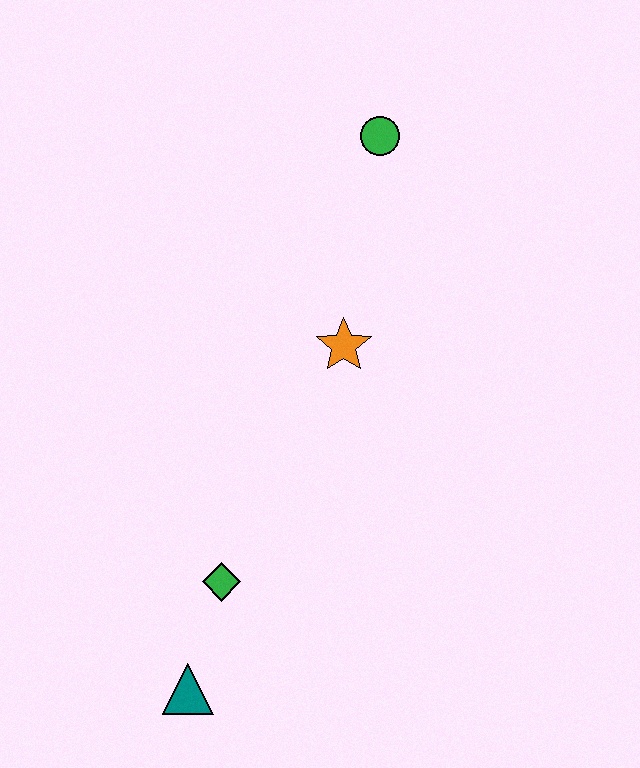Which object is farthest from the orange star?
The teal triangle is farthest from the orange star.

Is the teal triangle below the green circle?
Yes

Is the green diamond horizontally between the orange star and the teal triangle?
Yes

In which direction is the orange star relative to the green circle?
The orange star is below the green circle.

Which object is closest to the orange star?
The green circle is closest to the orange star.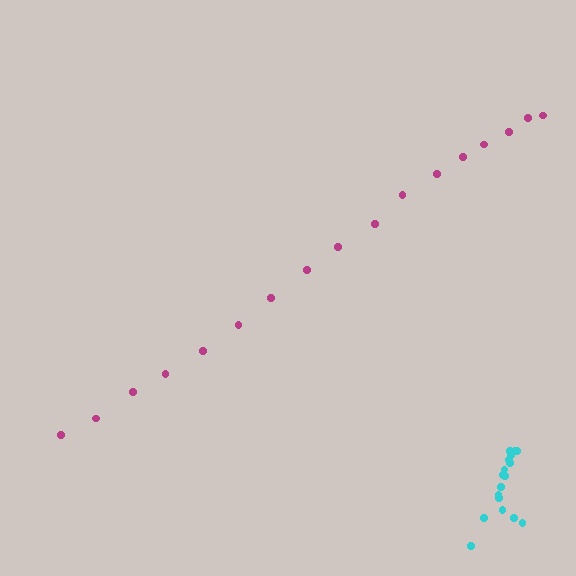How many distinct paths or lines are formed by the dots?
There are 2 distinct paths.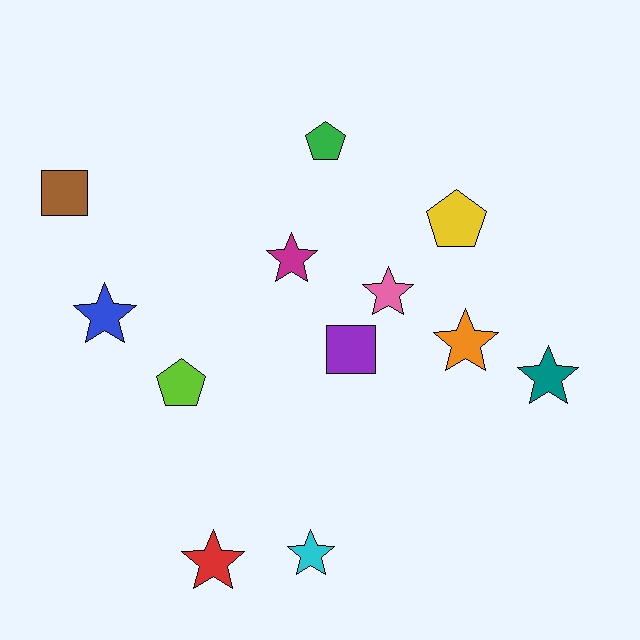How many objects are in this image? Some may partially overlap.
There are 12 objects.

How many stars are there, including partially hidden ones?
There are 7 stars.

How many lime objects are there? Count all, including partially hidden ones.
There is 1 lime object.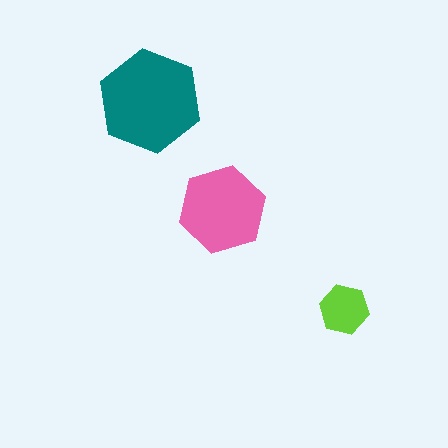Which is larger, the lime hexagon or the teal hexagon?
The teal one.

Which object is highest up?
The teal hexagon is topmost.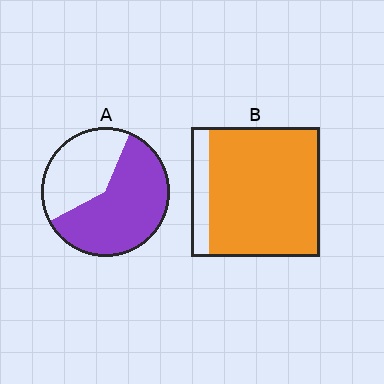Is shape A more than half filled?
Yes.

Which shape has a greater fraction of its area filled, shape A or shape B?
Shape B.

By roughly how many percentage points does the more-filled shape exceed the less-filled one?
By roughly 25 percentage points (B over A).